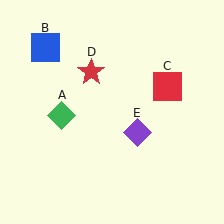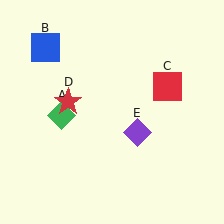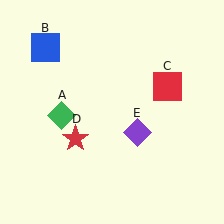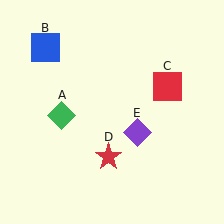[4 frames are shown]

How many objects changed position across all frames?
1 object changed position: red star (object D).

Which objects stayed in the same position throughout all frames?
Green diamond (object A) and blue square (object B) and red square (object C) and purple diamond (object E) remained stationary.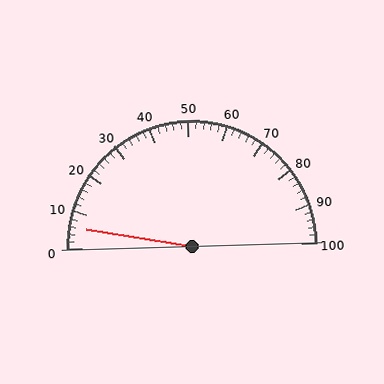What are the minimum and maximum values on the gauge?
The gauge ranges from 0 to 100.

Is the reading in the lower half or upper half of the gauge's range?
The reading is in the lower half of the range (0 to 100).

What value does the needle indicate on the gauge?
The needle indicates approximately 6.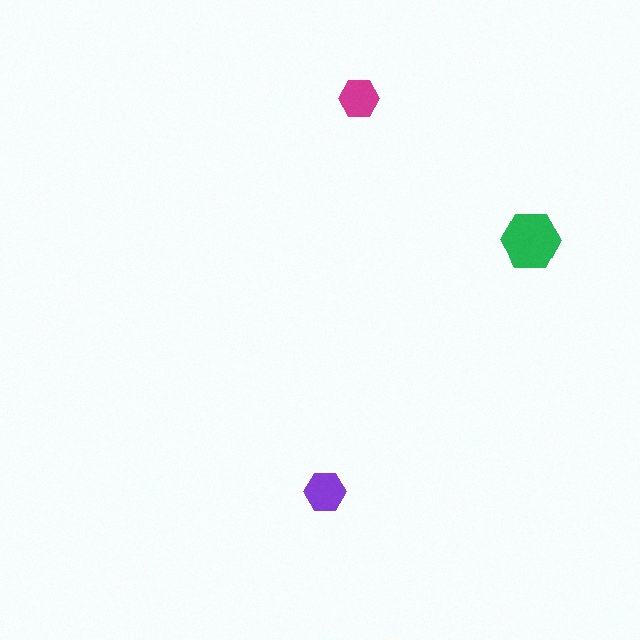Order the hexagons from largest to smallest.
the green one, the purple one, the magenta one.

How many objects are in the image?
There are 3 objects in the image.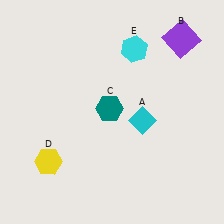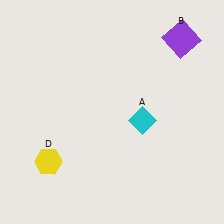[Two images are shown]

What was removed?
The teal hexagon (C), the cyan hexagon (E) were removed in Image 2.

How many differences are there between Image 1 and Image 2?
There are 2 differences between the two images.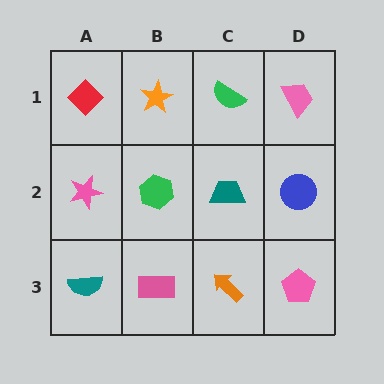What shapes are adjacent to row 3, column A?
A pink star (row 2, column A), a pink rectangle (row 3, column B).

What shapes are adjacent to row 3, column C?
A teal trapezoid (row 2, column C), a pink rectangle (row 3, column B), a pink pentagon (row 3, column D).